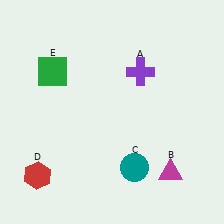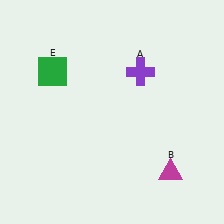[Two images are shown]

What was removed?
The red hexagon (D), the teal circle (C) were removed in Image 2.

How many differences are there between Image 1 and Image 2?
There are 2 differences between the two images.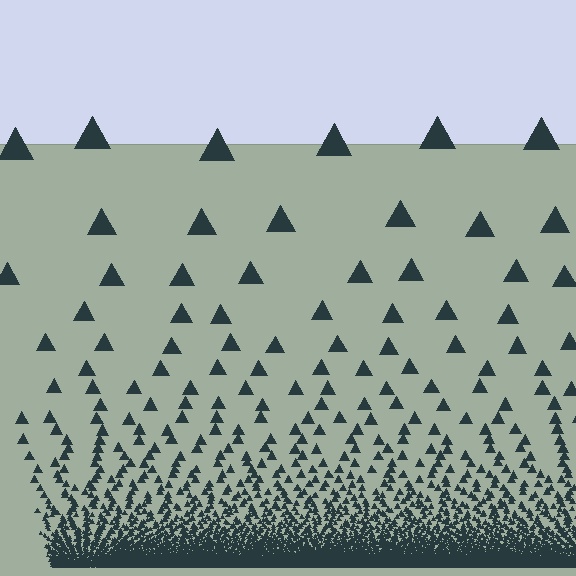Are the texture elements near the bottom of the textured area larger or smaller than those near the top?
Smaller. The gradient is inverted — elements near the bottom are smaller and denser.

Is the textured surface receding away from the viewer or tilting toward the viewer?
The surface appears to tilt toward the viewer. Texture elements get larger and sparser toward the top.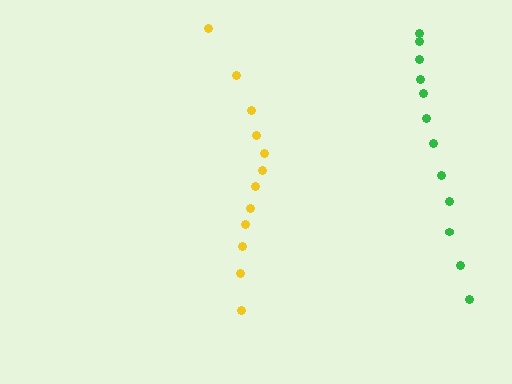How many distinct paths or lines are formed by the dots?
There are 2 distinct paths.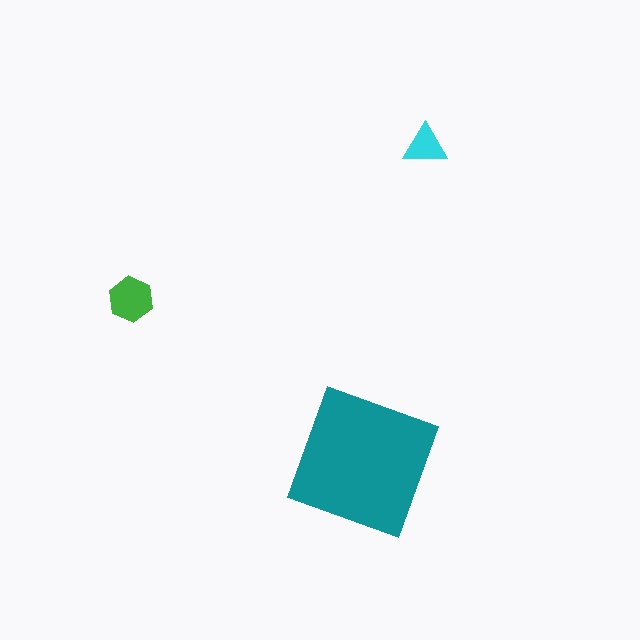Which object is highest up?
The cyan triangle is topmost.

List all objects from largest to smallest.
The teal square, the green hexagon, the cyan triangle.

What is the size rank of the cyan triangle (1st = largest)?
3rd.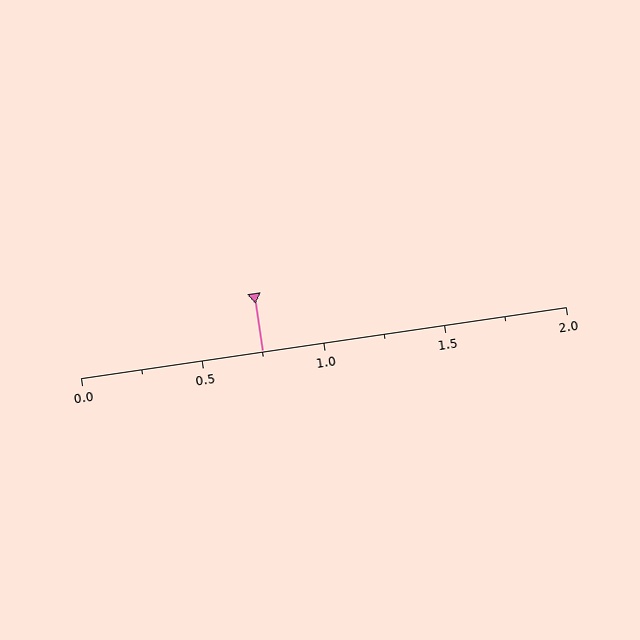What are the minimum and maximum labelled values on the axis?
The axis runs from 0.0 to 2.0.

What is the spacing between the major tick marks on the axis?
The major ticks are spaced 0.5 apart.